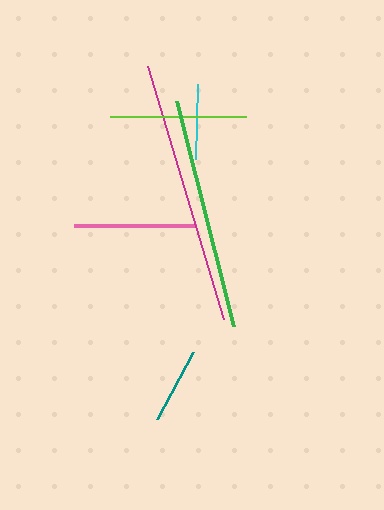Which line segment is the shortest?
The teal line is the shortest at approximately 75 pixels.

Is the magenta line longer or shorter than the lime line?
The magenta line is longer than the lime line.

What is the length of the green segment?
The green segment is approximately 233 pixels long.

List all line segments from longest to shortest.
From longest to shortest: magenta, green, lime, pink, cyan, teal.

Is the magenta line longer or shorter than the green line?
The magenta line is longer than the green line.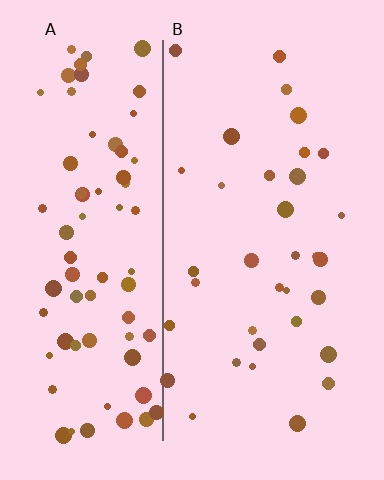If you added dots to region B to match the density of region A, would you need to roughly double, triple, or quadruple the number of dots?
Approximately double.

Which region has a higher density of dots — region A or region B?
A (the left).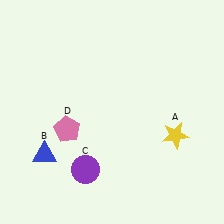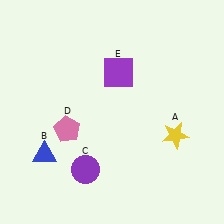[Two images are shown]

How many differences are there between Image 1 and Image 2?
There is 1 difference between the two images.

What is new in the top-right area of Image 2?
A purple square (E) was added in the top-right area of Image 2.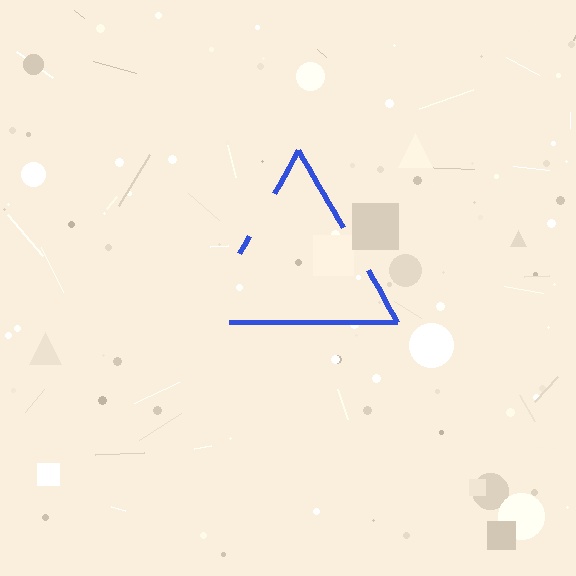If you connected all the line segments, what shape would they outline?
They would outline a triangle.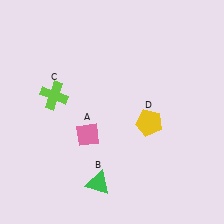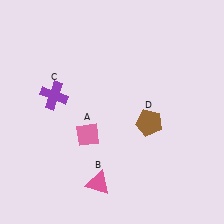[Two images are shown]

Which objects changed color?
B changed from green to pink. C changed from lime to purple. D changed from yellow to brown.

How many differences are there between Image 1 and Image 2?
There are 3 differences between the two images.